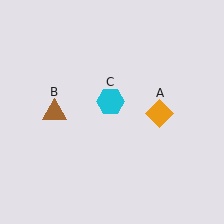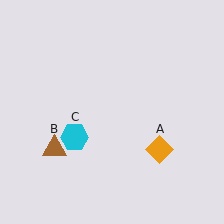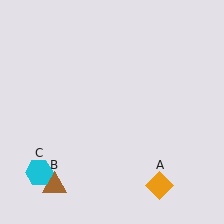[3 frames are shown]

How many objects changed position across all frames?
3 objects changed position: orange diamond (object A), brown triangle (object B), cyan hexagon (object C).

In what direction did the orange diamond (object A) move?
The orange diamond (object A) moved down.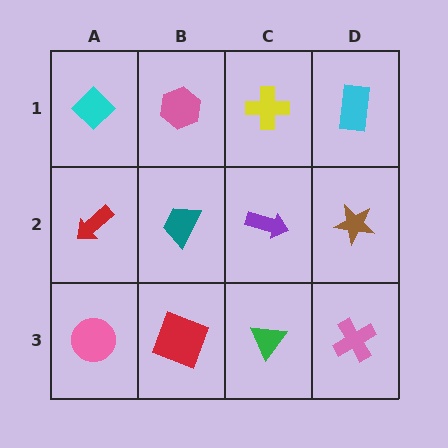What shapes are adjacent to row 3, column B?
A teal trapezoid (row 2, column B), a pink circle (row 3, column A), a green triangle (row 3, column C).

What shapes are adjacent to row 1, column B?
A teal trapezoid (row 2, column B), a cyan diamond (row 1, column A), a yellow cross (row 1, column C).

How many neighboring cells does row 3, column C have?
3.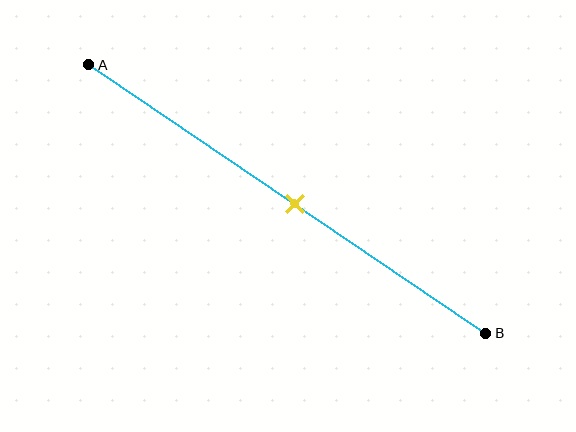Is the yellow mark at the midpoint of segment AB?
Yes, the mark is approximately at the midpoint.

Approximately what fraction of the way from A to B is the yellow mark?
The yellow mark is approximately 50% of the way from A to B.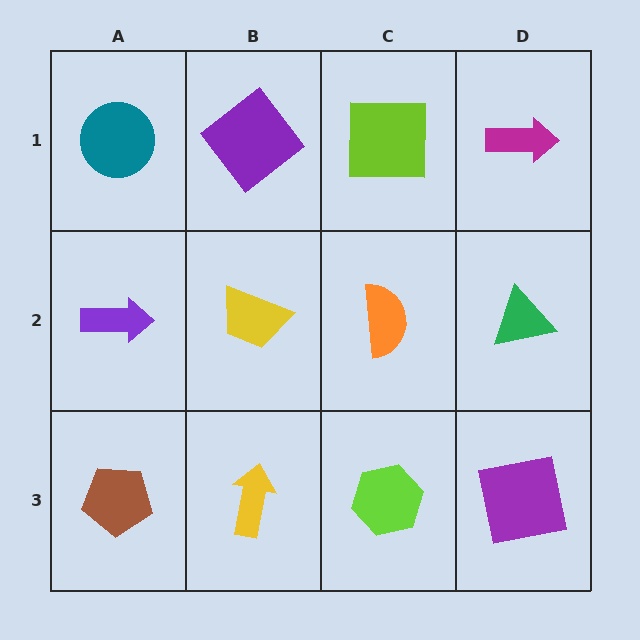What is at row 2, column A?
A purple arrow.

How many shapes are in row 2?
4 shapes.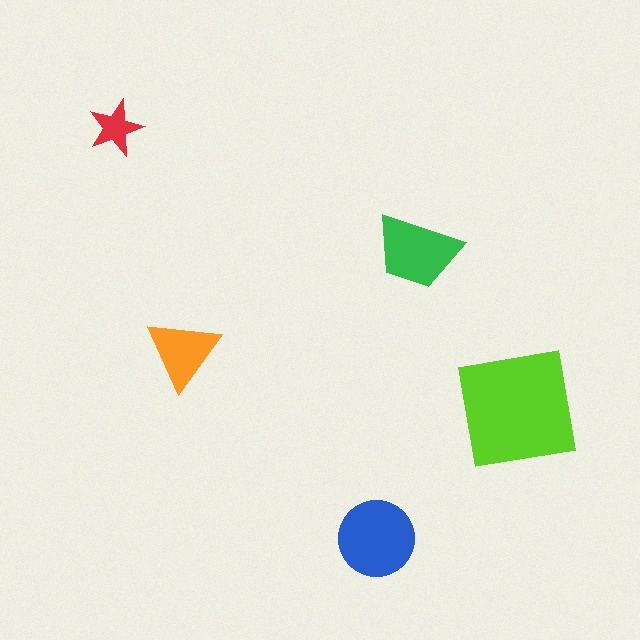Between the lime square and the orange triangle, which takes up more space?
The lime square.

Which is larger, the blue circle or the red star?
The blue circle.